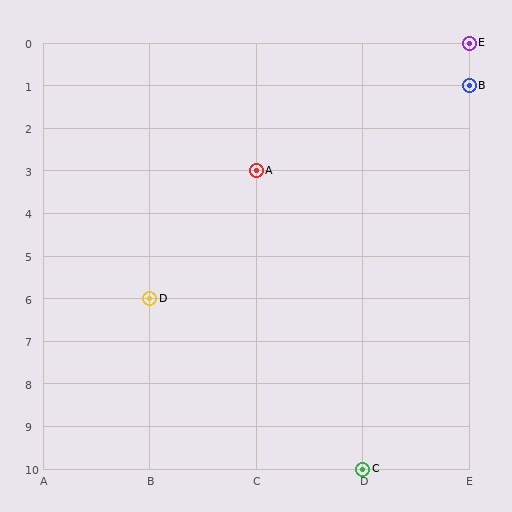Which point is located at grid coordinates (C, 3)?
Point A is at (C, 3).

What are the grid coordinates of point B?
Point B is at grid coordinates (E, 1).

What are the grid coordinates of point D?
Point D is at grid coordinates (B, 6).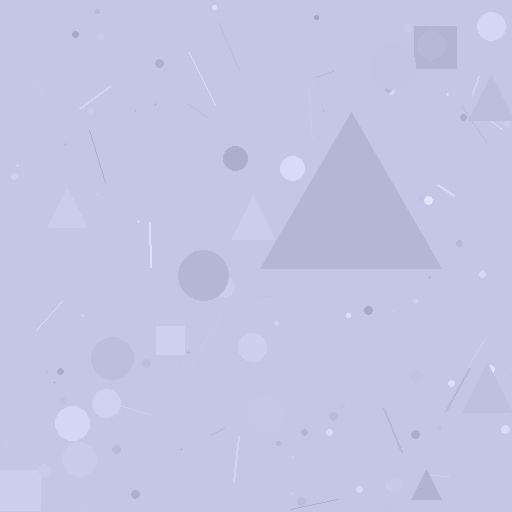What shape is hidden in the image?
A triangle is hidden in the image.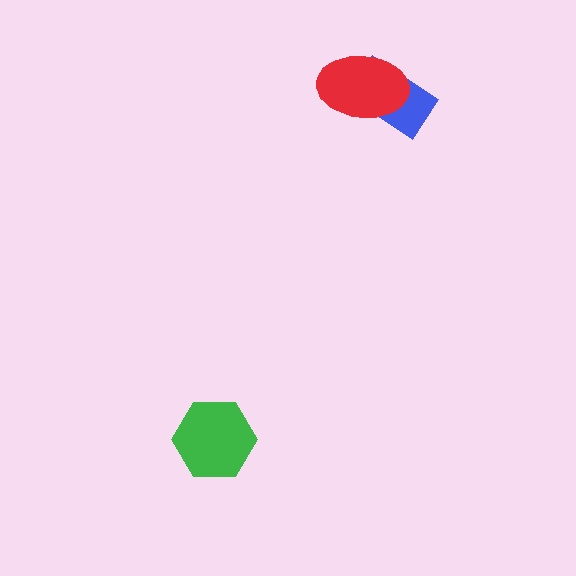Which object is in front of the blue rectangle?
The red ellipse is in front of the blue rectangle.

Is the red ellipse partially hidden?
No, no other shape covers it.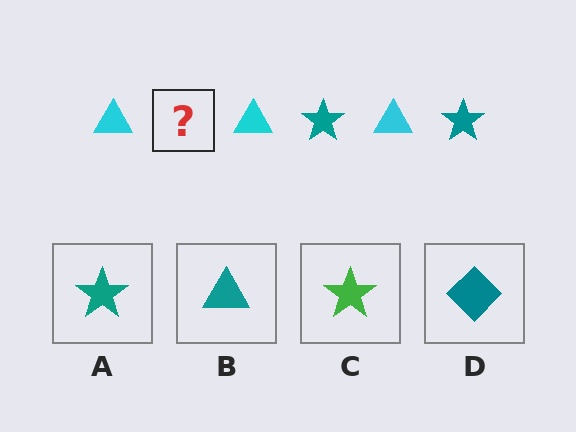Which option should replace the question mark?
Option A.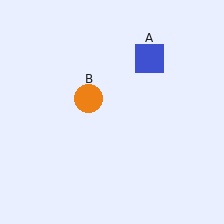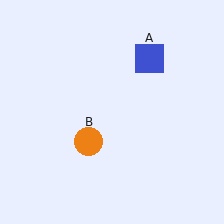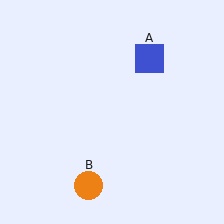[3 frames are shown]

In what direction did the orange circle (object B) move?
The orange circle (object B) moved down.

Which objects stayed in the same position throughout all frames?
Blue square (object A) remained stationary.